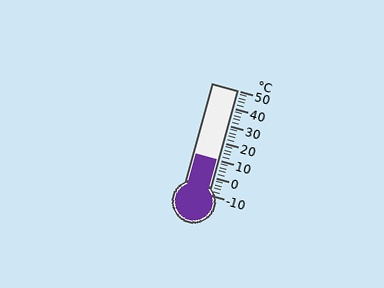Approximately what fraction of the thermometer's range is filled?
The thermometer is filled to approximately 35% of its range.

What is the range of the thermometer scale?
The thermometer scale ranges from -10°C to 50°C.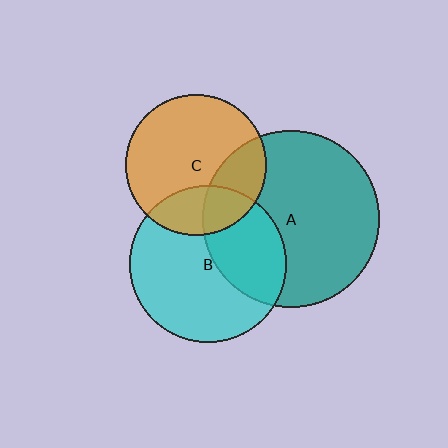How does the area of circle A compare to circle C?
Approximately 1.6 times.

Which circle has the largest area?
Circle A (teal).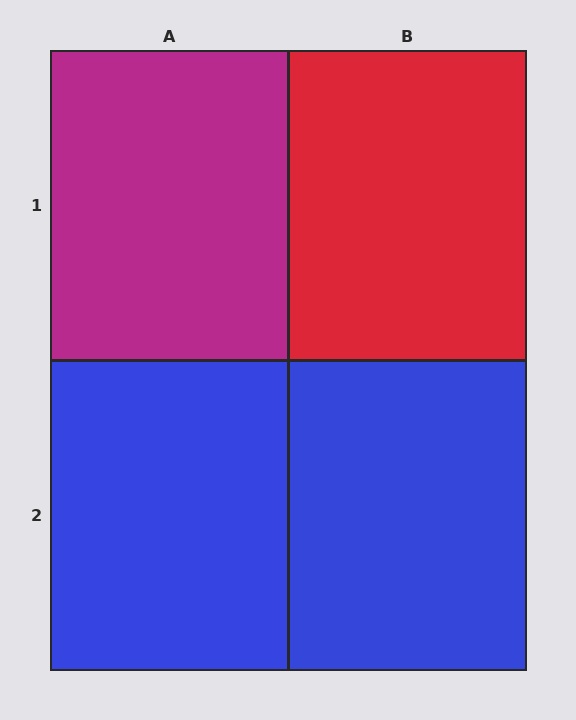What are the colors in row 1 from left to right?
Magenta, red.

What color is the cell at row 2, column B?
Blue.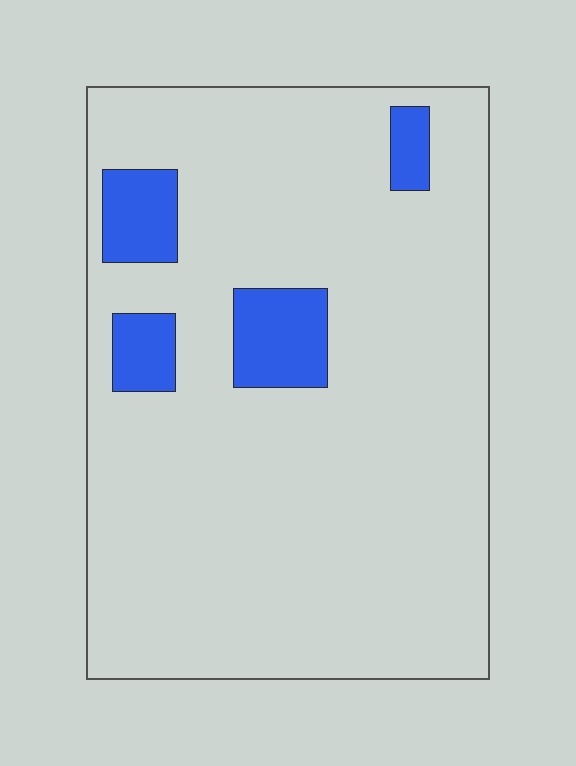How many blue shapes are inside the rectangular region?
4.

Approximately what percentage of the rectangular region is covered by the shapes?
Approximately 10%.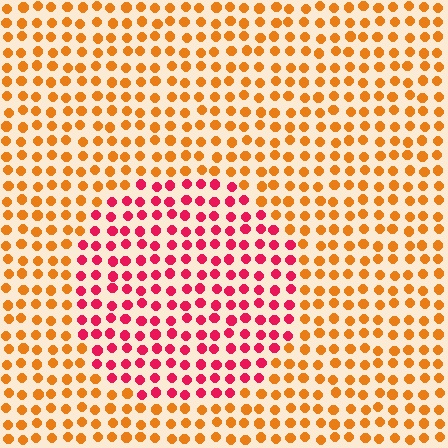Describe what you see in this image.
The image is filled with small orange elements in a uniform arrangement. A circle-shaped region is visible where the elements are tinted to a slightly different hue, forming a subtle color boundary.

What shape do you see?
I see a circle.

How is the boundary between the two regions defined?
The boundary is defined purely by a slight shift in hue (about 48 degrees). Spacing, size, and orientation are identical on both sides.